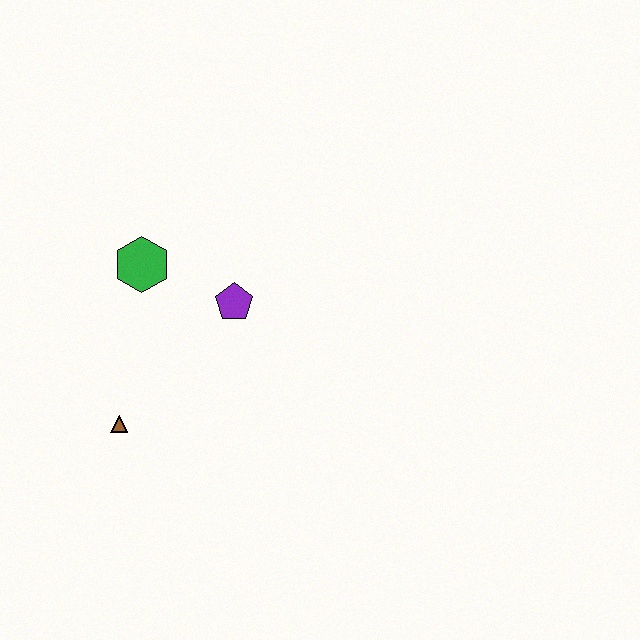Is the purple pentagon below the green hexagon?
Yes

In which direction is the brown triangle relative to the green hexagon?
The brown triangle is below the green hexagon.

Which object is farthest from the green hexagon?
The brown triangle is farthest from the green hexagon.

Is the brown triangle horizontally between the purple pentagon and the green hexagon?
No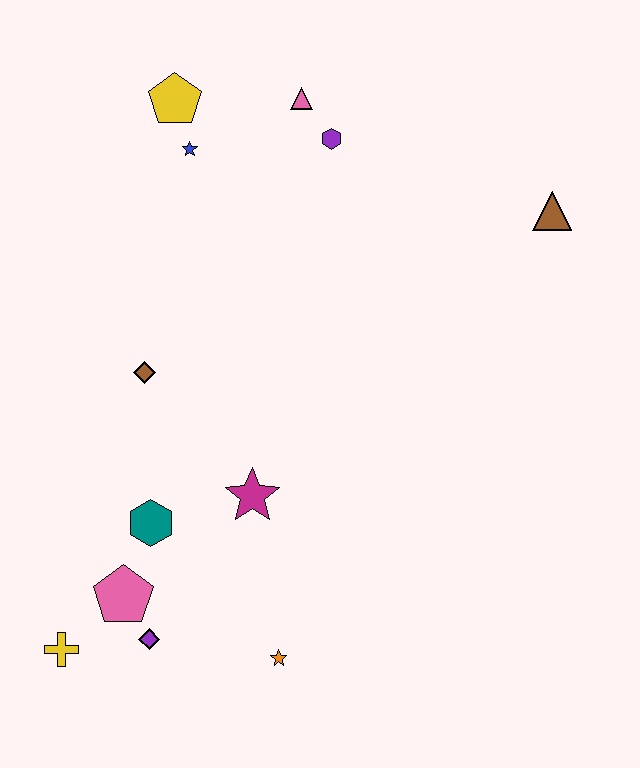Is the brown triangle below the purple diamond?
No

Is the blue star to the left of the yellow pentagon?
No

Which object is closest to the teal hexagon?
The pink pentagon is closest to the teal hexagon.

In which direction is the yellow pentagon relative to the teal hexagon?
The yellow pentagon is above the teal hexagon.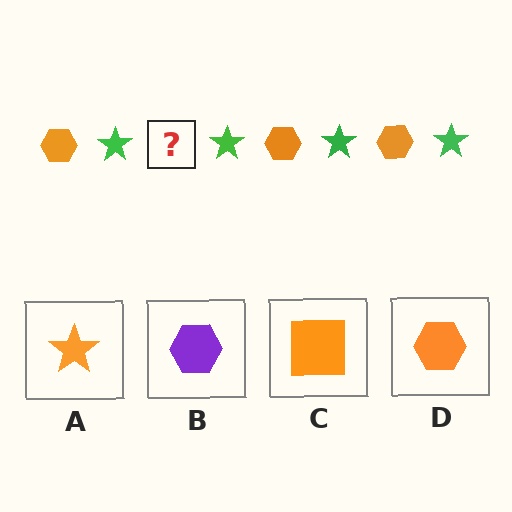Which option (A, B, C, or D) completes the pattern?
D.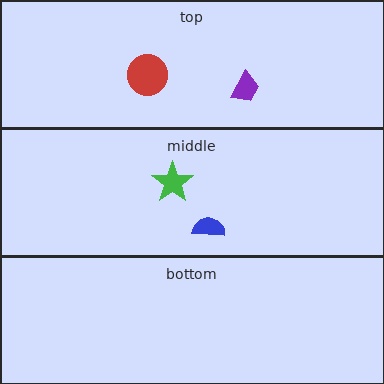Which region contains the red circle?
The top region.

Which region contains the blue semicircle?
The middle region.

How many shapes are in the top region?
2.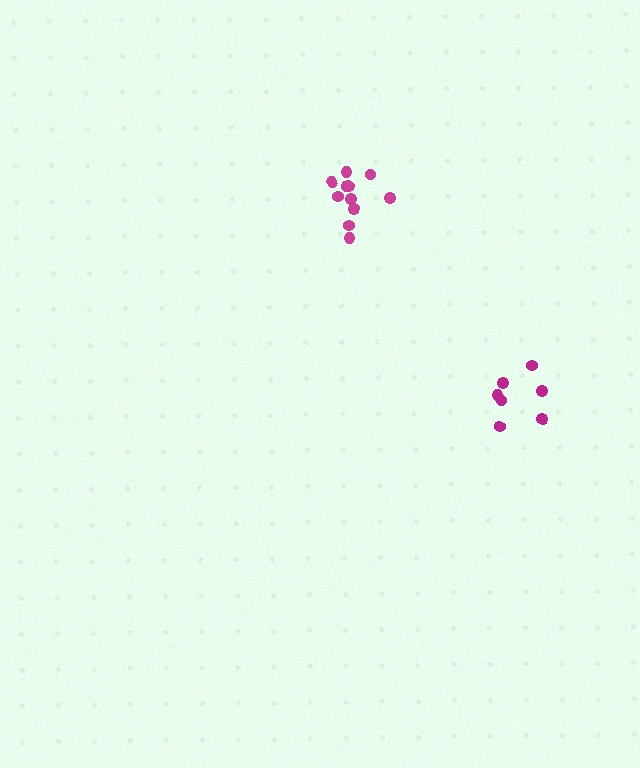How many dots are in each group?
Group 1: 7 dots, Group 2: 11 dots (18 total).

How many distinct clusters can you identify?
There are 2 distinct clusters.